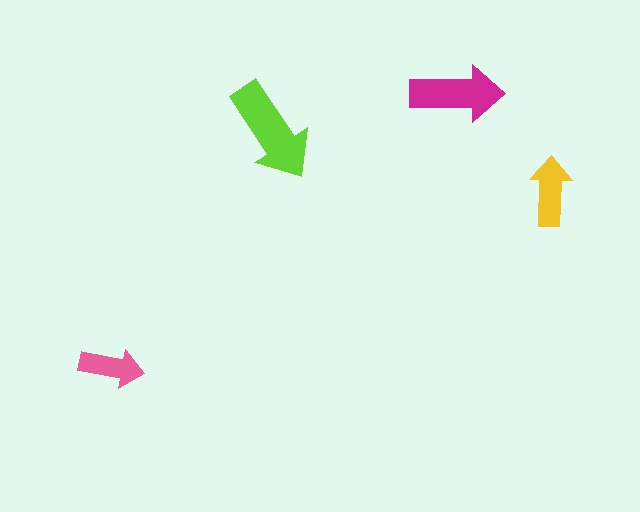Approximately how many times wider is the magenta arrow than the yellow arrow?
About 1.5 times wider.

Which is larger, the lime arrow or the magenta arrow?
The lime one.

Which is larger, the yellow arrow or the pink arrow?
The yellow one.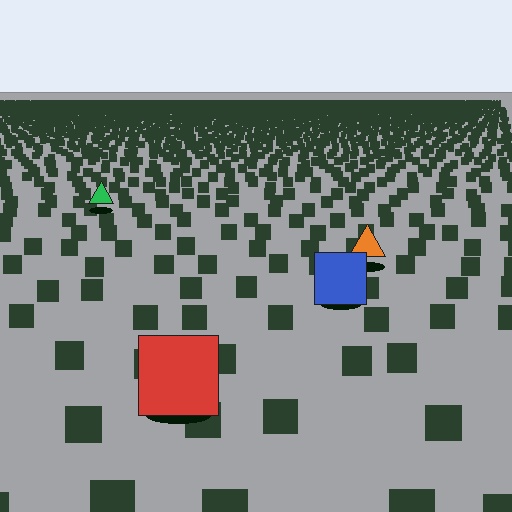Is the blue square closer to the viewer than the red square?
No. The red square is closer — you can tell from the texture gradient: the ground texture is coarser near it.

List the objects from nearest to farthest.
From nearest to farthest: the red square, the blue square, the orange triangle, the green triangle.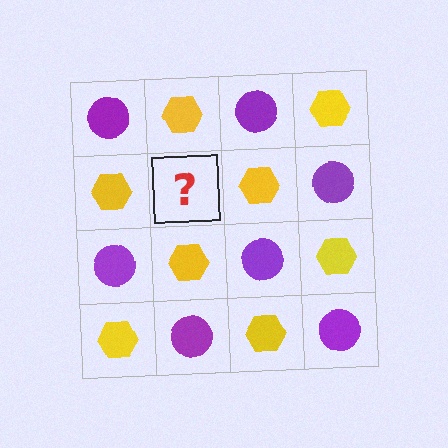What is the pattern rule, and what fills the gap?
The rule is that it alternates purple circle and yellow hexagon in a checkerboard pattern. The gap should be filled with a purple circle.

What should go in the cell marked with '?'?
The missing cell should contain a purple circle.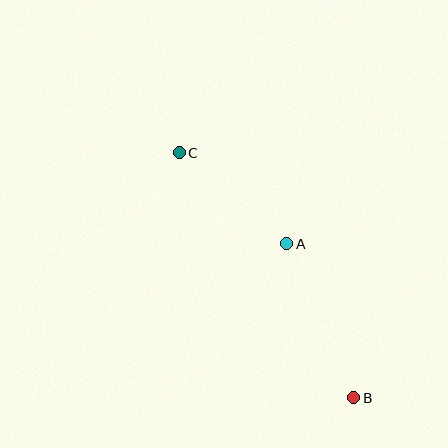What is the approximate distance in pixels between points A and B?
The distance between A and B is approximately 168 pixels.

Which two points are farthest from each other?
Points B and C are farthest from each other.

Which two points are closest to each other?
Points A and C are closest to each other.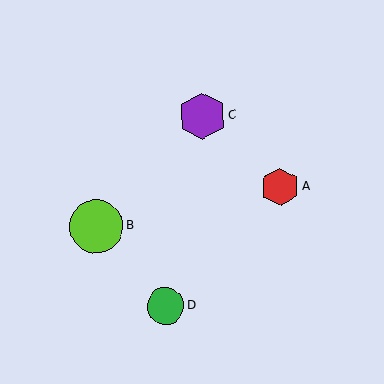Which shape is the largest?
The lime circle (labeled B) is the largest.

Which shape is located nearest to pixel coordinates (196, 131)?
The purple hexagon (labeled C) at (202, 116) is nearest to that location.